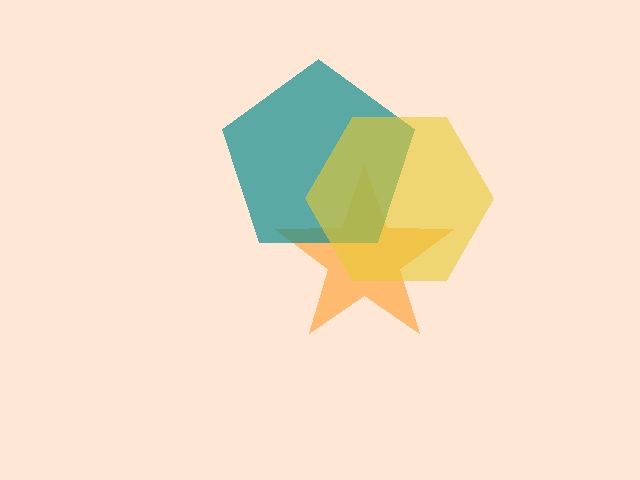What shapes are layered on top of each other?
The layered shapes are: an orange star, a teal pentagon, a yellow hexagon.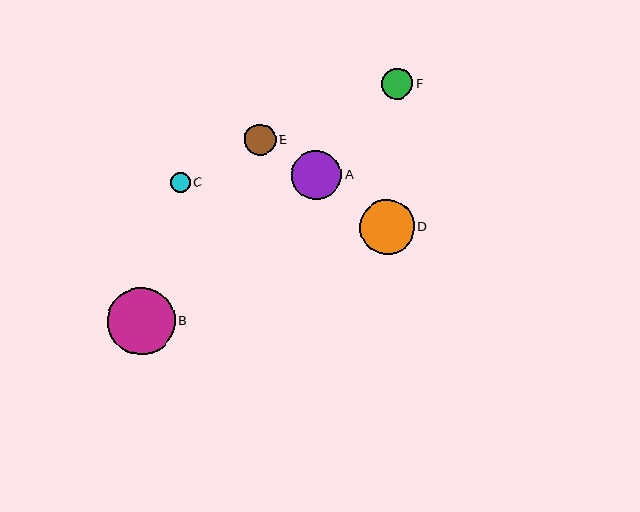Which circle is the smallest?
Circle C is the smallest with a size of approximately 20 pixels.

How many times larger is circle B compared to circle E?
Circle B is approximately 2.1 times the size of circle E.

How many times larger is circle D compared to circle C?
Circle D is approximately 2.7 times the size of circle C.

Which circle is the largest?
Circle B is the largest with a size of approximately 68 pixels.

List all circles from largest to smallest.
From largest to smallest: B, D, A, E, F, C.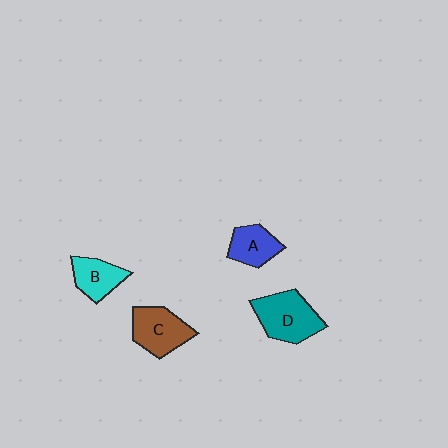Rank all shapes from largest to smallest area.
From largest to smallest: D (teal), C (brown), B (cyan), A (blue).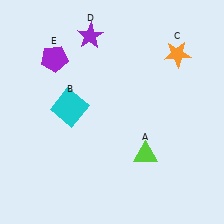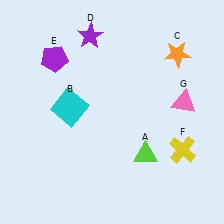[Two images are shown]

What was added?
A yellow cross (F), a pink triangle (G) were added in Image 2.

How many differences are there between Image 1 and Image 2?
There are 2 differences between the two images.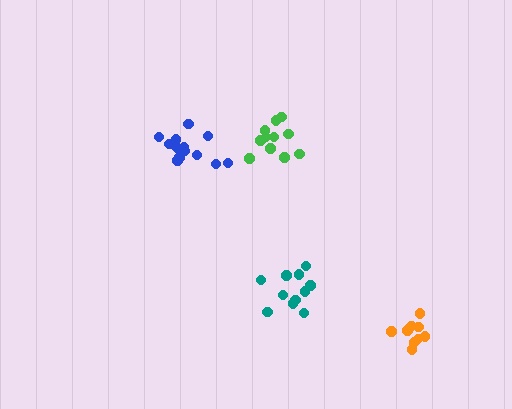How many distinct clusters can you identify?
There are 4 distinct clusters.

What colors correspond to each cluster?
The clusters are colored: teal, blue, green, orange.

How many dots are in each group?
Group 1: 11 dots, Group 2: 13 dots, Group 3: 11 dots, Group 4: 9 dots (44 total).